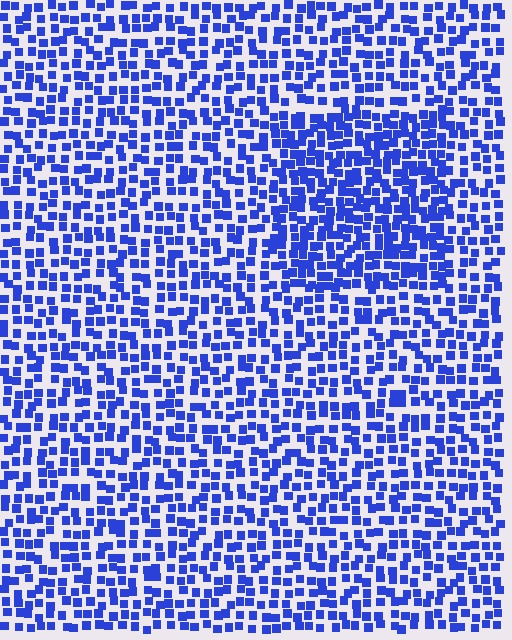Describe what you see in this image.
The image contains small blue elements arranged at two different densities. A rectangle-shaped region is visible where the elements are more densely packed than the surrounding area.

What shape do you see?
I see a rectangle.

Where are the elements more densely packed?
The elements are more densely packed inside the rectangle boundary.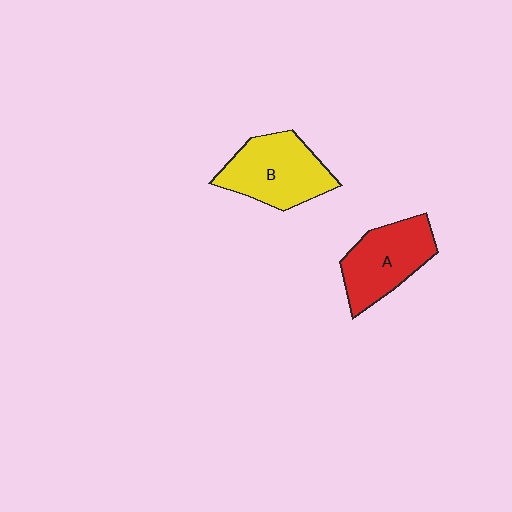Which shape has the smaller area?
Shape A (red).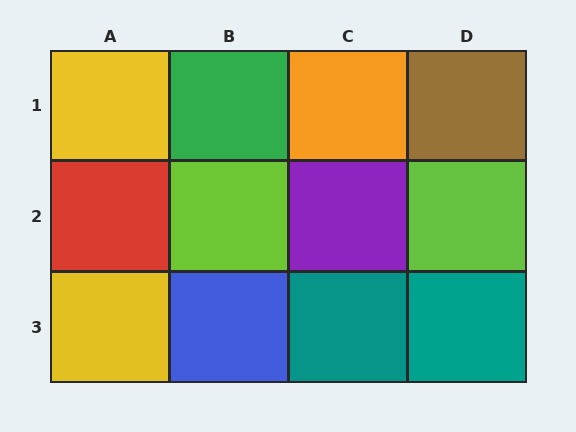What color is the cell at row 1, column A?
Yellow.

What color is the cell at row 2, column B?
Lime.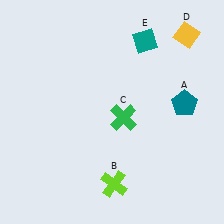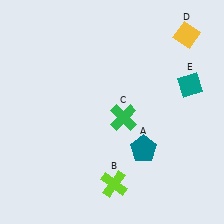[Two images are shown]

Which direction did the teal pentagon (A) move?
The teal pentagon (A) moved down.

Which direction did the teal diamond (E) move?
The teal diamond (E) moved right.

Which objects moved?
The objects that moved are: the teal pentagon (A), the teal diamond (E).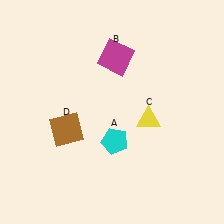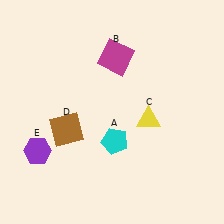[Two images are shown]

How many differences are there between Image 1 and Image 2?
There is 1 difference between the two images.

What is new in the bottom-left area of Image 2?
A purple hexagon (E) was added in the bottom-left area of Image 2.